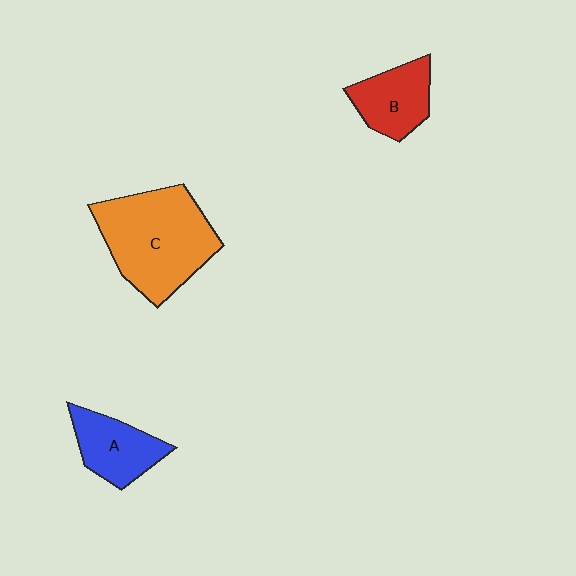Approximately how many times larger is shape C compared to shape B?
Approximately 2.1 times.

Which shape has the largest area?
Shape C (orange).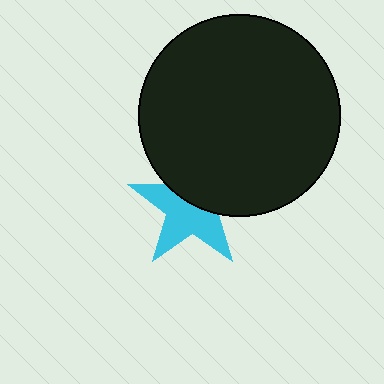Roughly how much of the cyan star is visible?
About half of it is visible (roughly 57%).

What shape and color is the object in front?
The object in front is a black circle.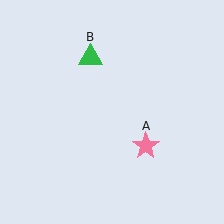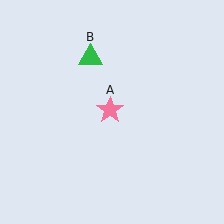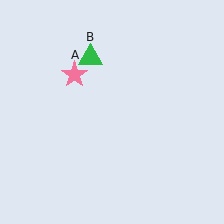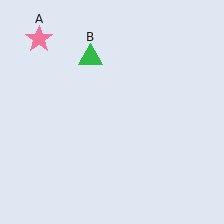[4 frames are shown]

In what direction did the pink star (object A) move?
The pink star (object A) moved up and to the left.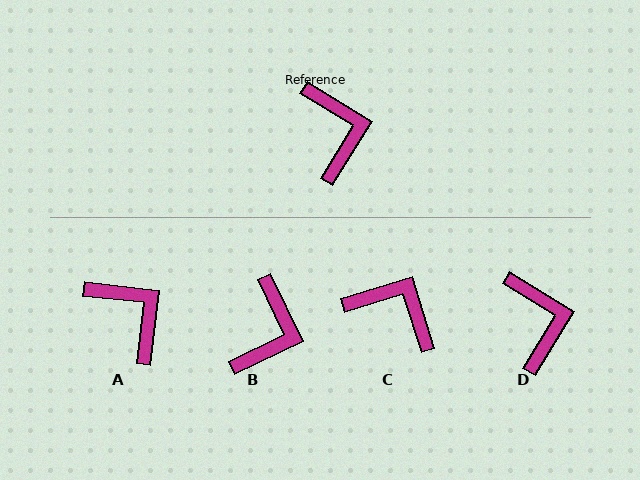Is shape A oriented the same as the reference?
No, it is off by about 25 degrees.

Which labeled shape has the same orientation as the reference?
D.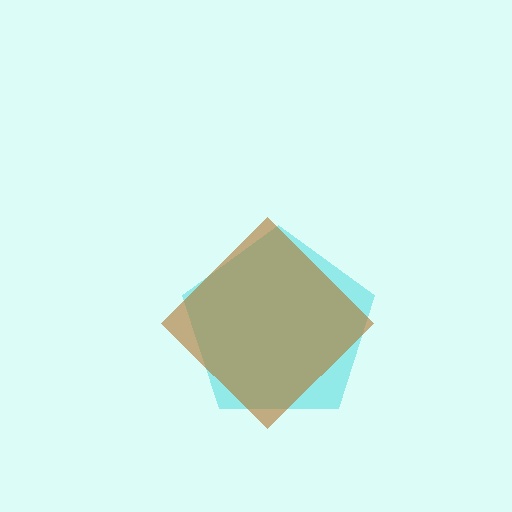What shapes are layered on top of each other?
The layered shapes are: a cyan pentagon, a brown diamond.